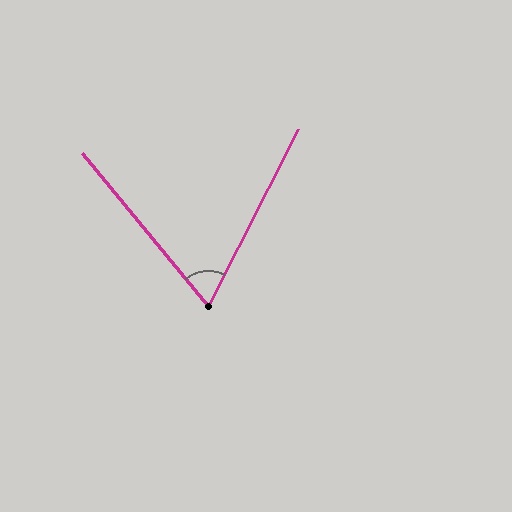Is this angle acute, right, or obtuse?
It is acute.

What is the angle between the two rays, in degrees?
Approximately 67 degrees.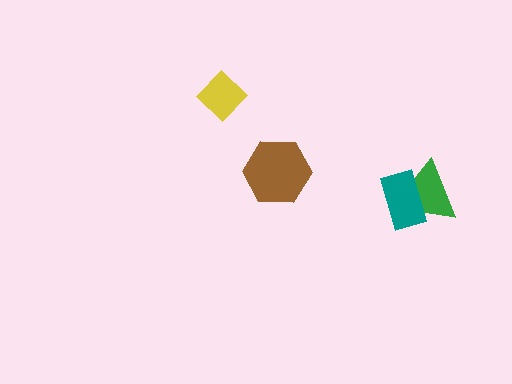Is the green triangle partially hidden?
Yes, it is partially covered by another shape.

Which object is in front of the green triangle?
The teal rectangle is in front of the green triangle.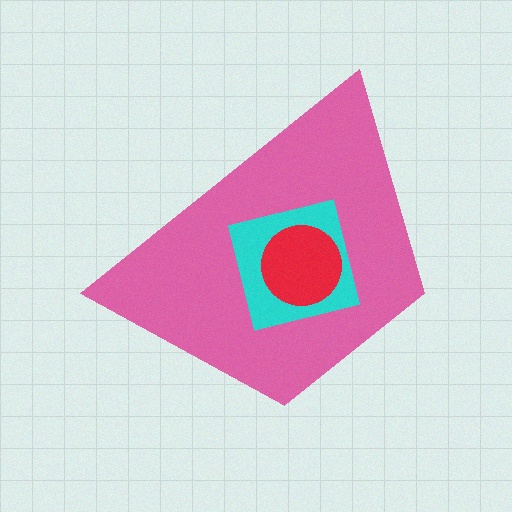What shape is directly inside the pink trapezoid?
The cyan square.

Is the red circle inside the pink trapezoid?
Yes.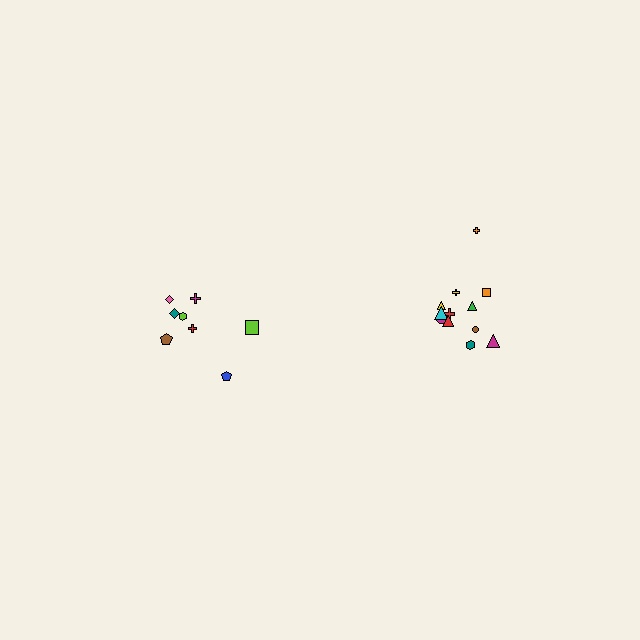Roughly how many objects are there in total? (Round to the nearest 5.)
Roughly 20 objects in total.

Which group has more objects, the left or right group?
The right group.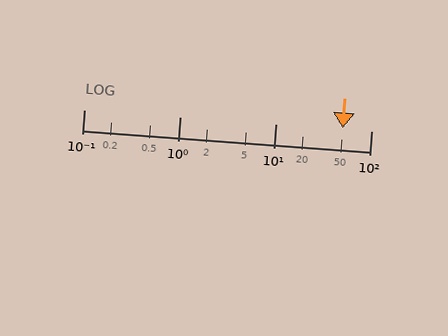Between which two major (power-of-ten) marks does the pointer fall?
The pointer is between 10 and 100.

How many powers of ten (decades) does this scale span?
The scale spans 3 decades, from 0.1 to 100.